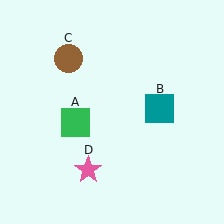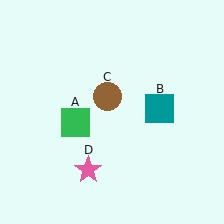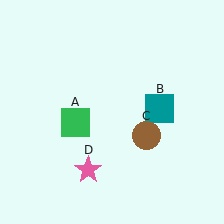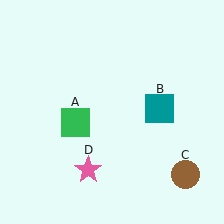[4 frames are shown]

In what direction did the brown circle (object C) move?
The brown circle (object C) moved down and to the right.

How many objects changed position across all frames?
1 object changed position: brown circle (object C).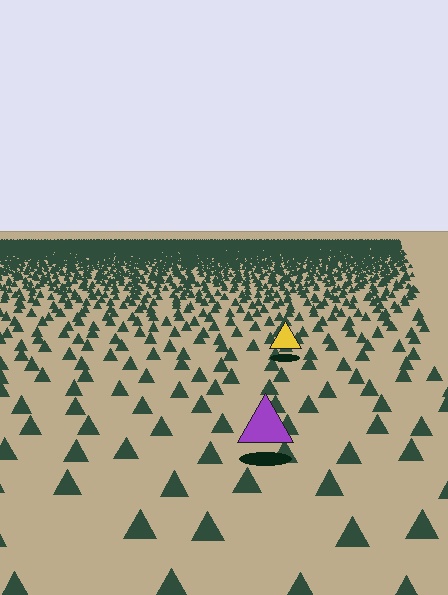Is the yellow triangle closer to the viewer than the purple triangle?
No. The purple triangle is closer — you can tell from the texture gradient: the ground texture is coarser near it.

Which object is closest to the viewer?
The purple triangle is closest. The texture marks near it are larger and more spread out.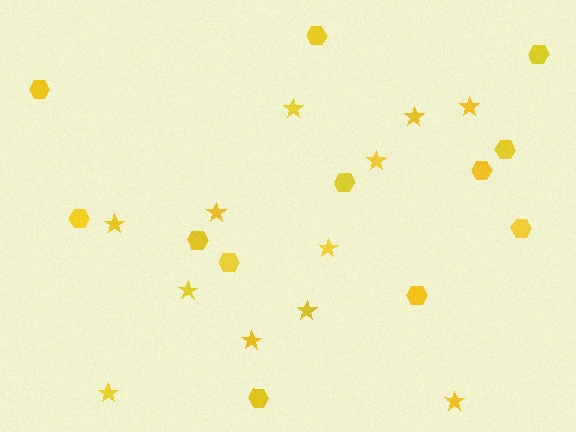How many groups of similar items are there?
There are 2 groups: one group of hexagons (12) and one group of stars (12).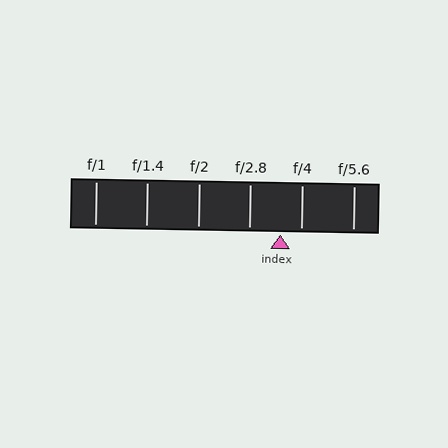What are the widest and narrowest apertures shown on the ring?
The widest aperture shown is f/1 and the narrowest is f/5.6.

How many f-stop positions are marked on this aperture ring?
There are 6 f-stop positions marked.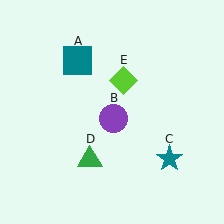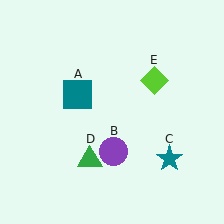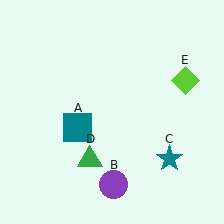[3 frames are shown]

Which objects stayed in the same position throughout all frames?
Teal star (object C) and green triangle (object D) remained stationary.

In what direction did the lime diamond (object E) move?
The lime diamond (object E) moved right.